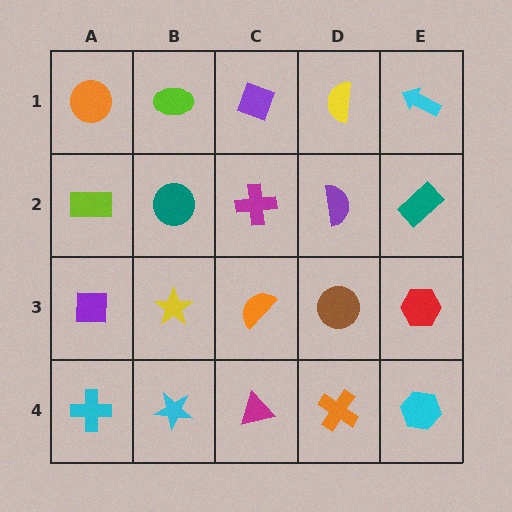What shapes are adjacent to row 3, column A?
A lime rectangle (row 2, column A), a cyan cross (row 4, column A), a yellow star (row 3, column B).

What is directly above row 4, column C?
An orange semicircle.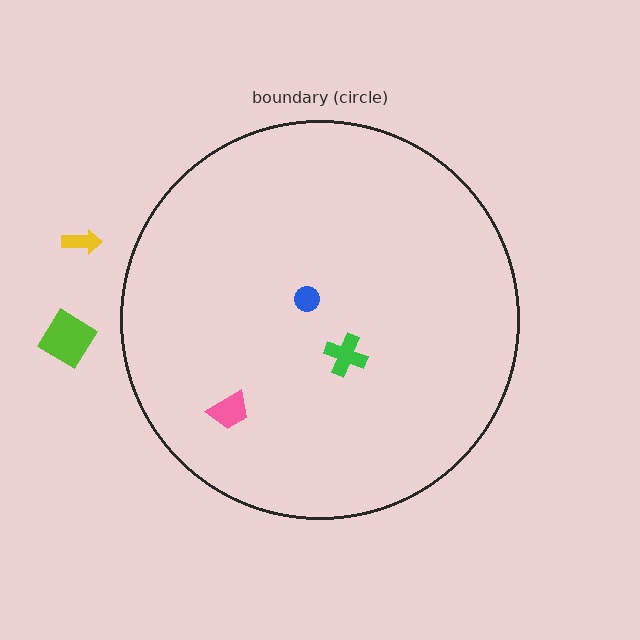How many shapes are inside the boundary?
3 inside, 2 outside.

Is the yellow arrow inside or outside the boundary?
Outside.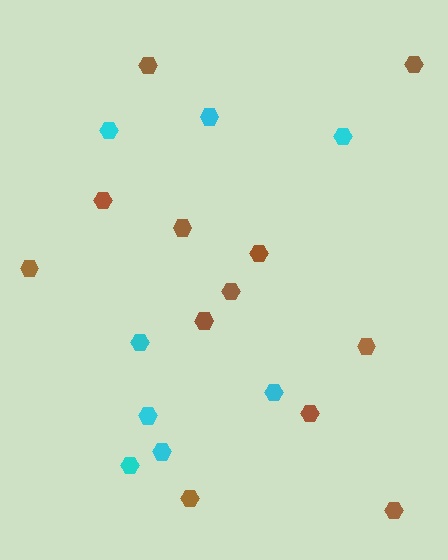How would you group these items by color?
There are 2 groups: one group of cyan hexagons (8) and one group of brown hexagons (12).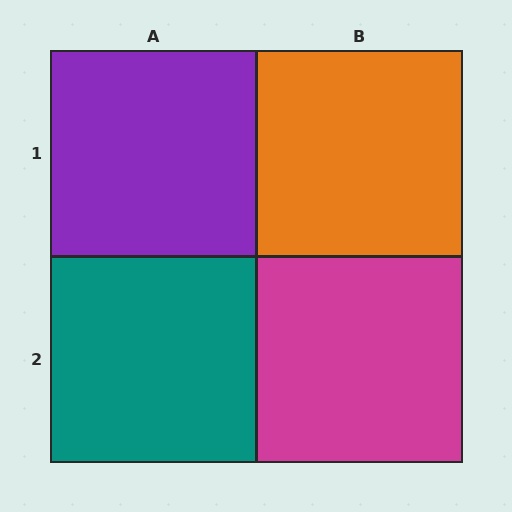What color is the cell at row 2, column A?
Teal.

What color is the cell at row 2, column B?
Magenta.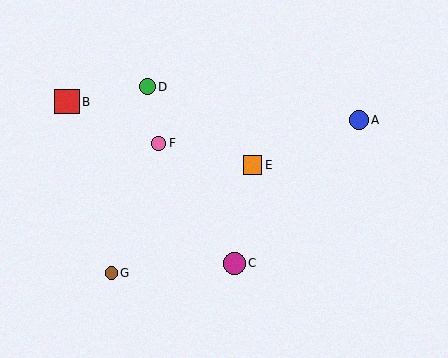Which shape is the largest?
The red square (labeled B) is the largest.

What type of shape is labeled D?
Shape D is a green circle.